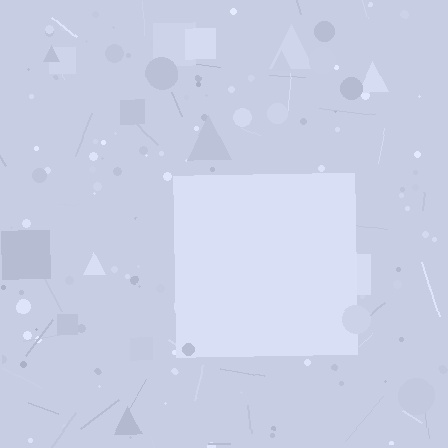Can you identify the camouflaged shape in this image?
The camouflaged shape is a square.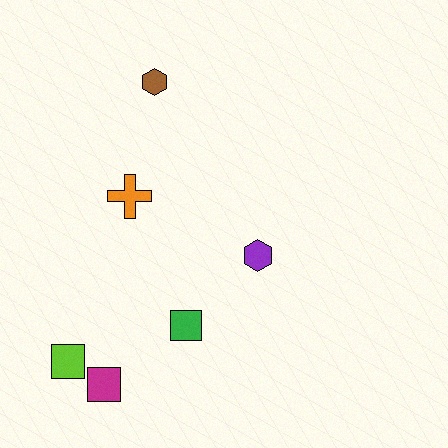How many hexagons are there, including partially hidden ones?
There are 2 hexagons.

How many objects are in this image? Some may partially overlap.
There are 6 objects.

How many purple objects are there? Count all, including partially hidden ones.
There is 1 purple object.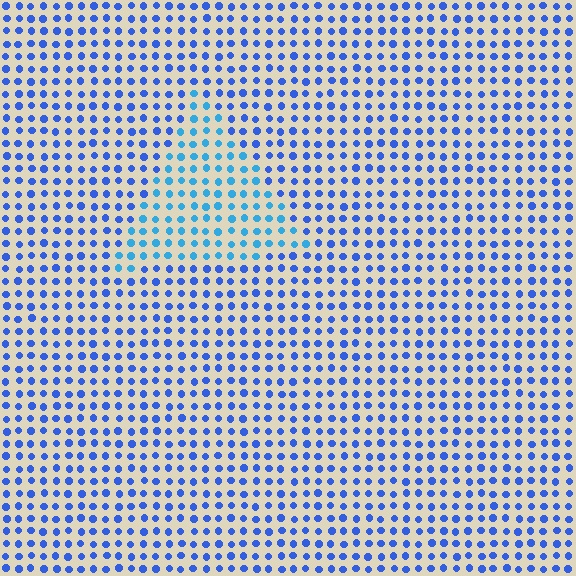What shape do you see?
I see a triangle.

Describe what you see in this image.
The image is filled with small blue elements in a uniform arrangement. A triangle-shaped region is visible where the elements are tinted to a slightly different hue, forming a subtle color boundary.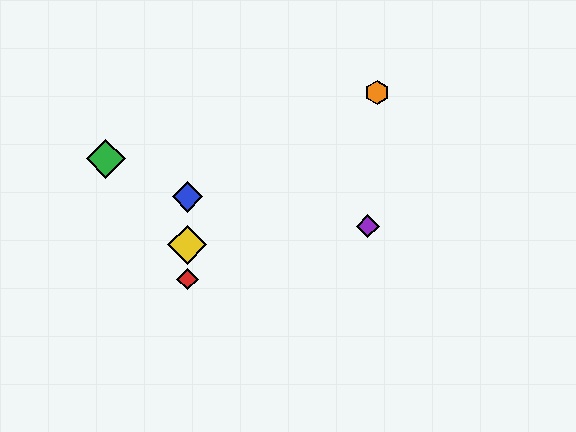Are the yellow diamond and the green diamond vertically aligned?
No, the yellow diamond is at x≈187 and the green diamond is at x≈106.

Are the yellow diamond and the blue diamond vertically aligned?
Yes, both are at x≈187.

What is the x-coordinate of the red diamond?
The red diamond is at x≈187.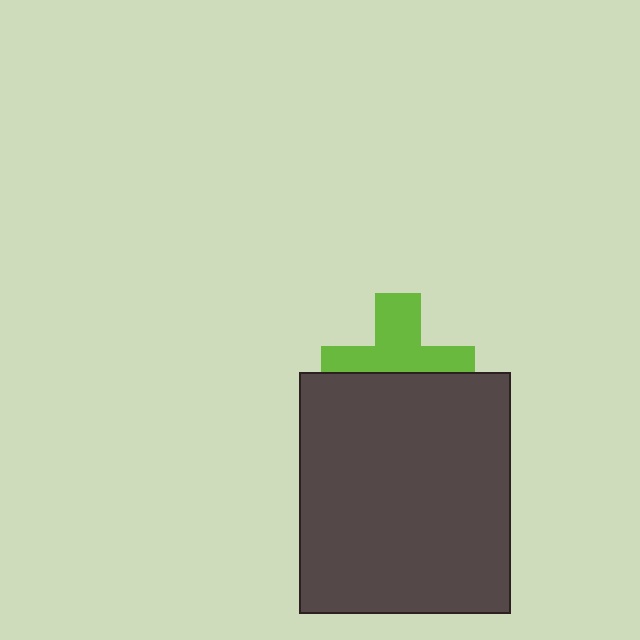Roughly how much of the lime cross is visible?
About half of it is visible (roughly 53%).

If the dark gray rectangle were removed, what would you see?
You would see the complete lime cross.